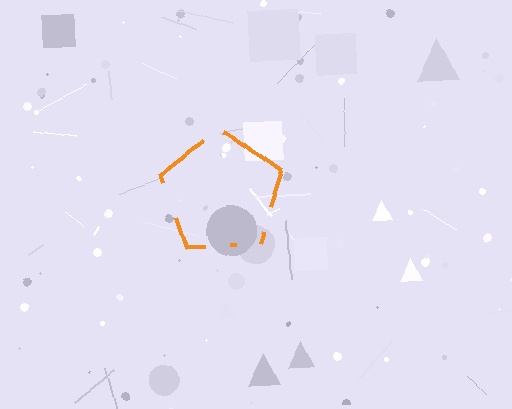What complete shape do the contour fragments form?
The contour fragments form a pentagon.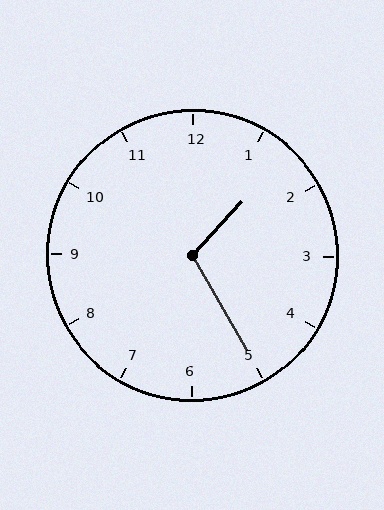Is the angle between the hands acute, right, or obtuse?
It is obtuse.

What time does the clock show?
1:25.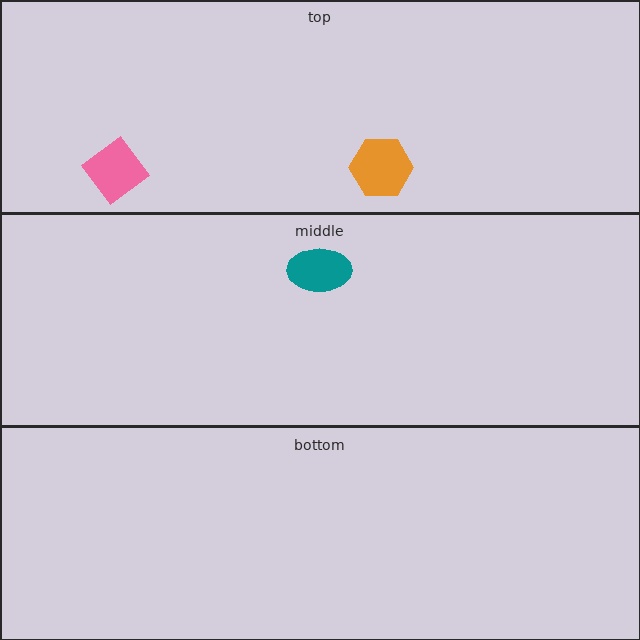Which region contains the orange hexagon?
The top region.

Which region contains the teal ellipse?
The middle region.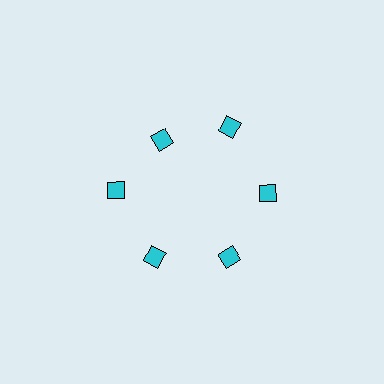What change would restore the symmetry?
The symmetry would be restored by moving it outward, back onto the ring so that all 6 diamonds sit at equal angles and equal distance from the center.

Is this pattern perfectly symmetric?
No. The 6 cyan diamonds are arranged in a ring, but one element near the 11 o'clock position is pulled inward toward the center, breaking the 6-fold rotational symmetry.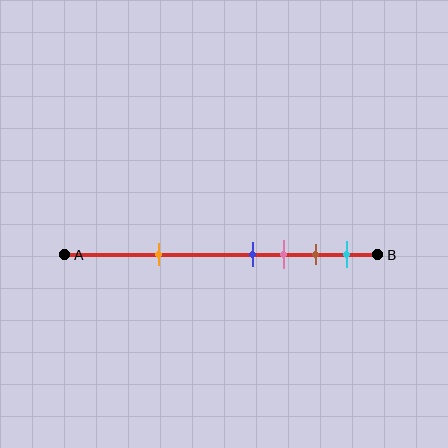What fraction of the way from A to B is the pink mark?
The pink mark is approximately 70% (0.7) of the way from A to B.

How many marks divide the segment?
There are 5 marks dividing the segment.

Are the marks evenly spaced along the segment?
No, the marks are not evenly spaced.